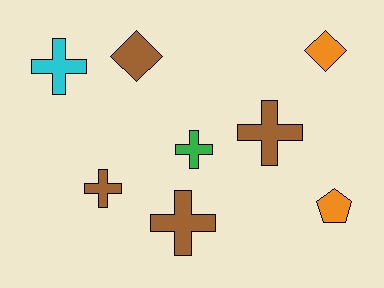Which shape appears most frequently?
Cross, with 5 objects.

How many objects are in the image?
There are 8 objects.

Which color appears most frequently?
Brown, with 4 objects.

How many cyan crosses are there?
There is 1 cyan cross.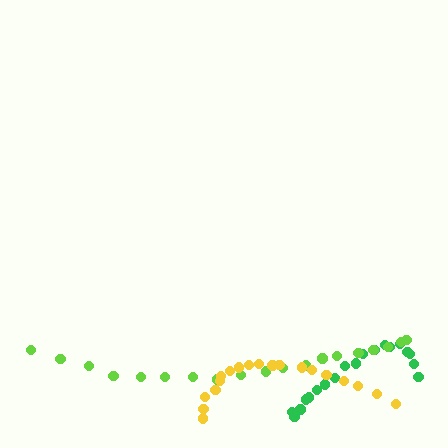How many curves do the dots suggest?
There are 3 distinct paths.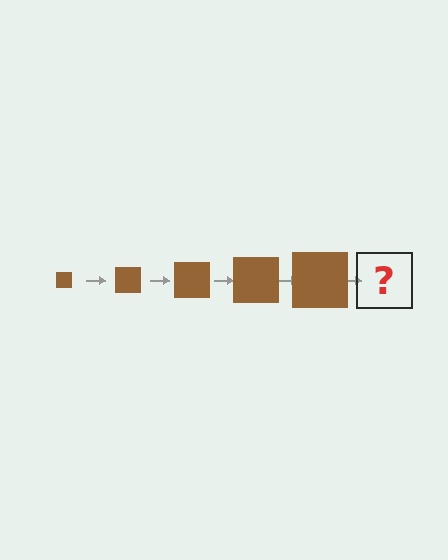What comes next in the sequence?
The next element should be a brown square, larger than the previous one.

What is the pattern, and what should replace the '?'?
The pattern is that the square gets progressively larger each step. The '?' should be a brown square, larger than the previous one.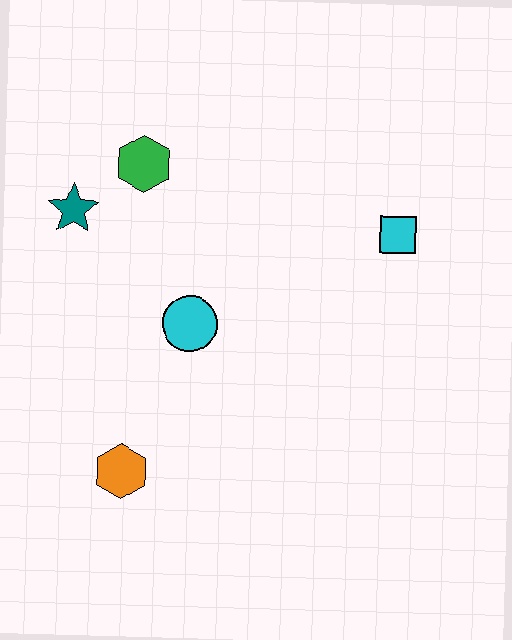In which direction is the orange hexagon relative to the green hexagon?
The orange hexagon is below the green hexagon.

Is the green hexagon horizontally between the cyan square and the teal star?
Yes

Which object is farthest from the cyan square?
The orange hexagon is farthest from the cyan square.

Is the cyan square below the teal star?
Yes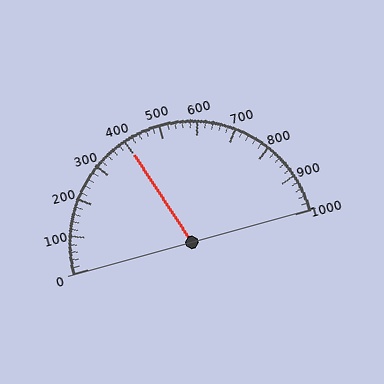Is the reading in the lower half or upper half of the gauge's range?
The reading is in the lower half of the range (0 to 1000).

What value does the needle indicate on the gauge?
The needle indicates approximately 400.